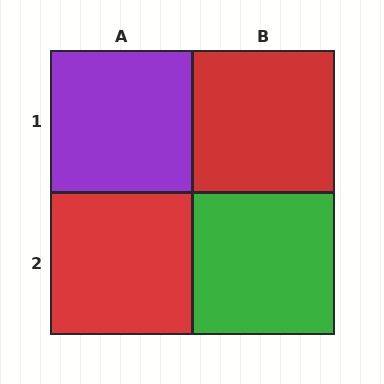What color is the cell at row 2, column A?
Red.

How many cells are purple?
1 cell is purple.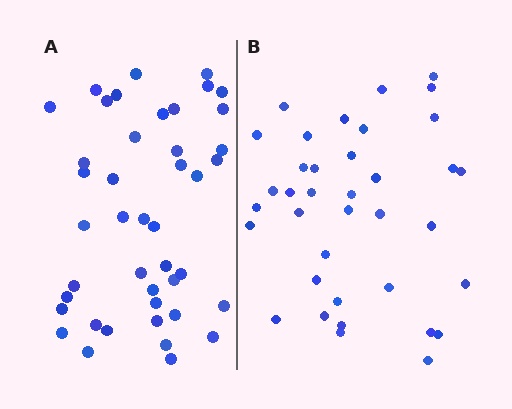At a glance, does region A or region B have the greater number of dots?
Region A (the left region) has more dots.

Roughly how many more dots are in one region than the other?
Region A has about 6 more dots than region B.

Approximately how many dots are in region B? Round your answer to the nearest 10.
About 40 dots. (The exact count is 37, which rounds to 40.)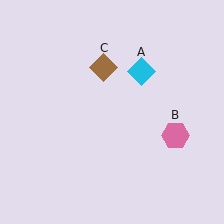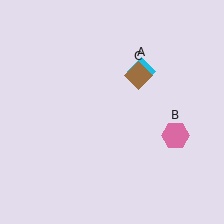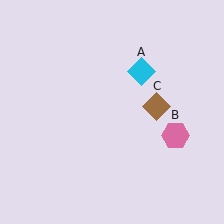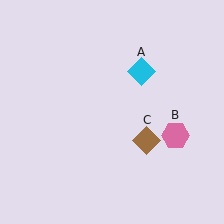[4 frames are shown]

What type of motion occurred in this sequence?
The brown diamond (object C) rotated clockwise around the center of the scene.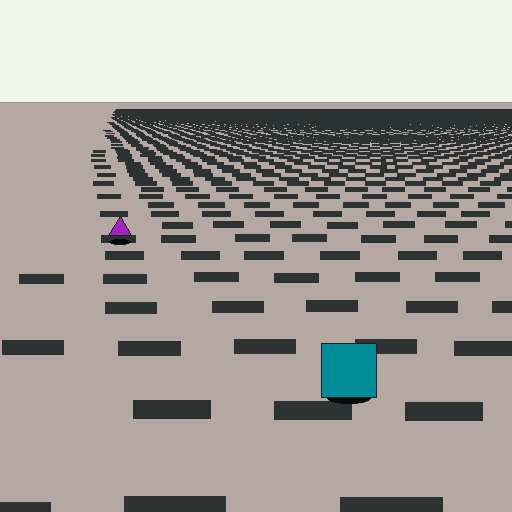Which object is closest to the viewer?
The teal square is closest. The texture marks near it are larger and more spread out.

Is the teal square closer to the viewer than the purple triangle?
Yes. The teal square is closer — you can tell from the texture gradient: the ground texture is coarser near it.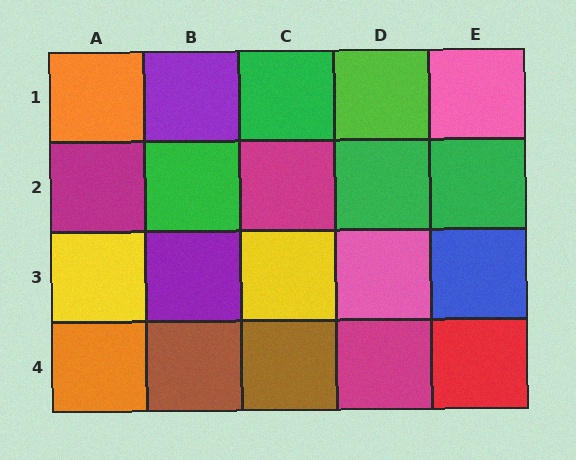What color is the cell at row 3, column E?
Blue.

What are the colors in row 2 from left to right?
Magenta, green, magenta, green, green.